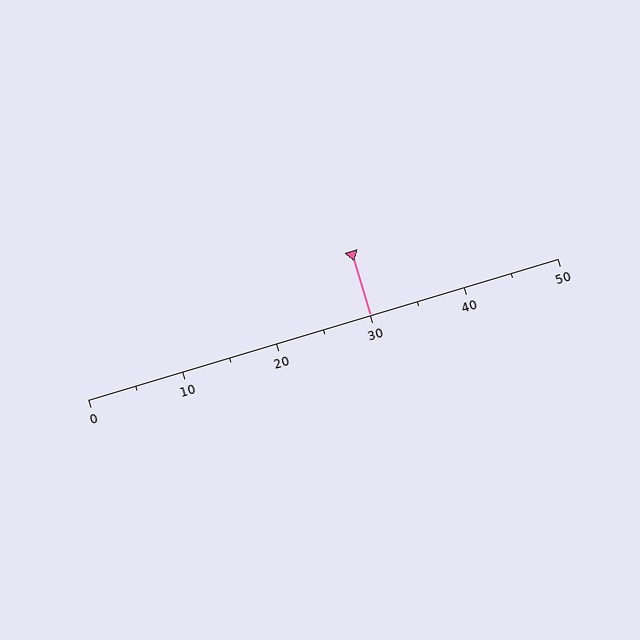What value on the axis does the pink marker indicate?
The marker indicates approximately 30.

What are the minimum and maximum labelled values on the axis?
The axis runs from 0 to 50.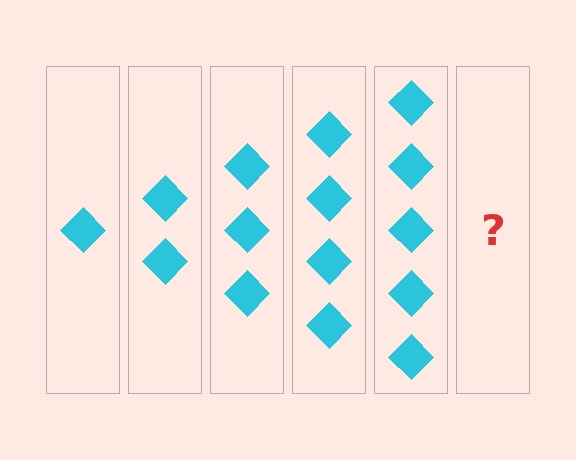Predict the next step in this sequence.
The next step is 6 diamonds.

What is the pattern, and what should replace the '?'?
The pattern is that each step adds one more diamond. The '?' should be 6 diamonds.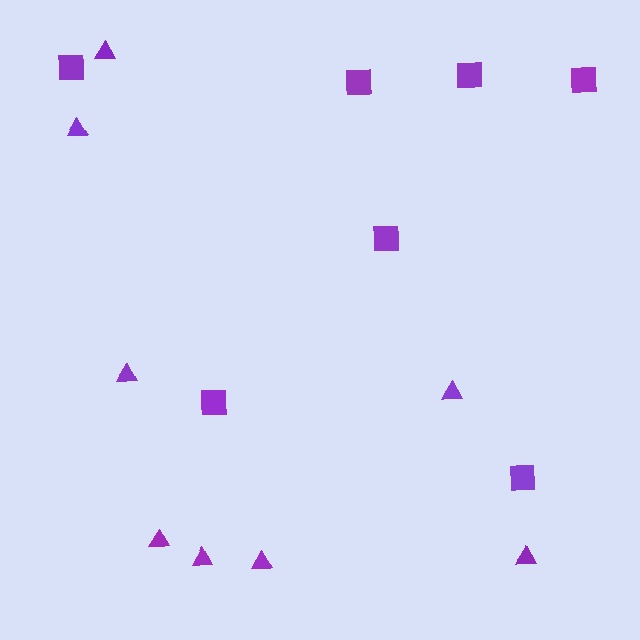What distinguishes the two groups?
There are 2 groups: one group of squares (7) and one group of triangles (8).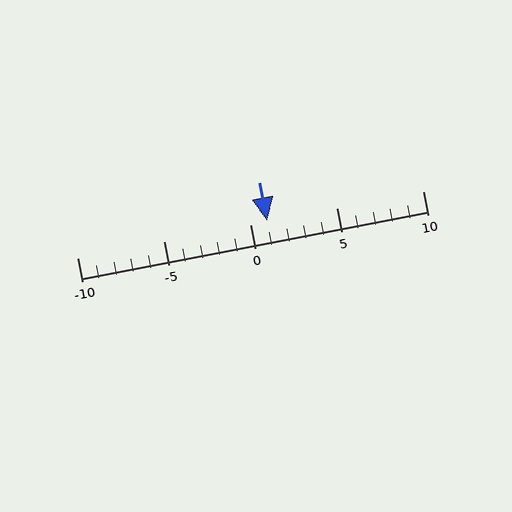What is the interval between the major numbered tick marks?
The major tick marks are spaced 5 units apart.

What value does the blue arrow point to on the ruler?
The blue arrow points to approximately 1.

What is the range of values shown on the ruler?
The ruler shows values from -10 to 10.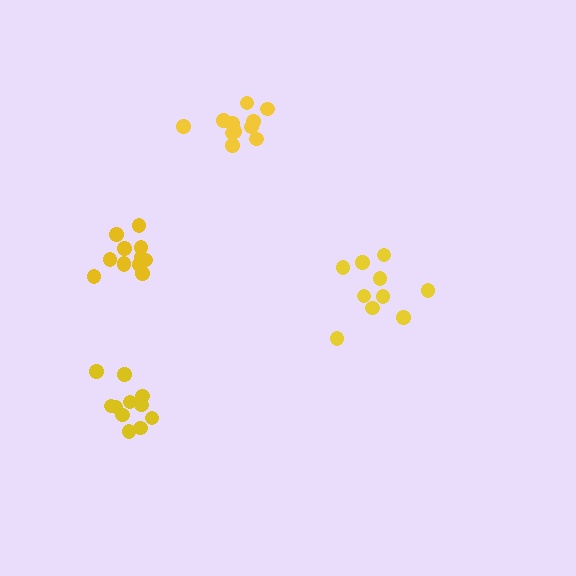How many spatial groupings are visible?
There are 4 spatial groupings.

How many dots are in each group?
Group 1: 12 dots, Group 2: 11 dots, Group 3: 10 dots, Group 4: 11 dots (44 total).